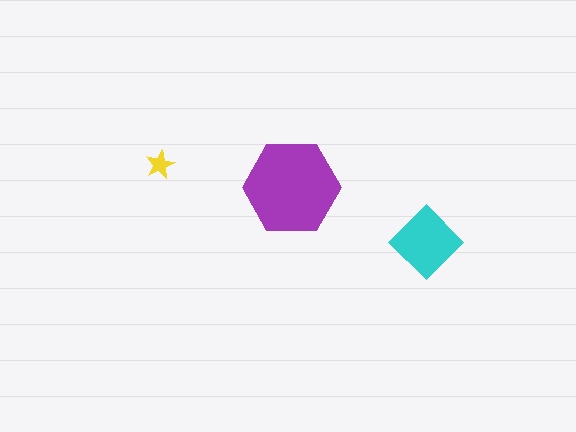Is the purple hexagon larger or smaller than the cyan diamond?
Larger.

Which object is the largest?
The purple hexagon.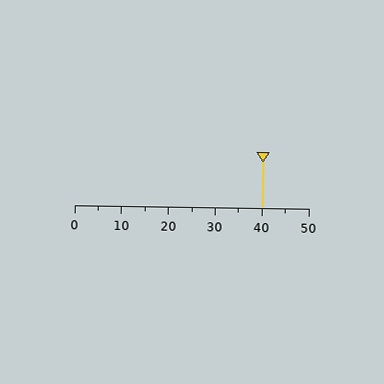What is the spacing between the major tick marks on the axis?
The major ticks are spaced 10 apart.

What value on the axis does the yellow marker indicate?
The marker indicates approximately 40.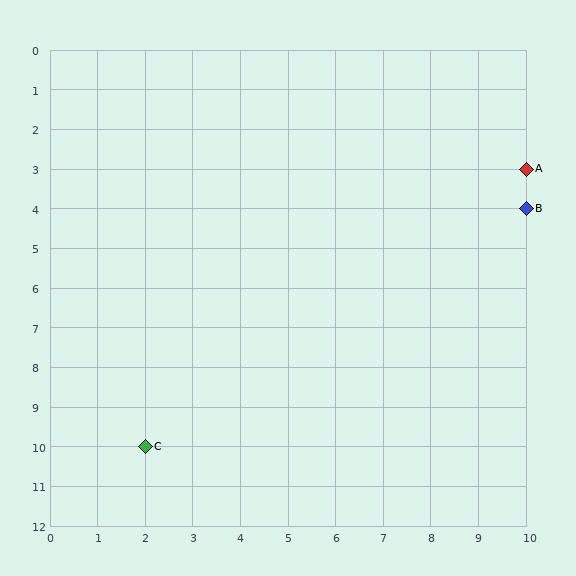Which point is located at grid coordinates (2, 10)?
Point C is at (2, 10).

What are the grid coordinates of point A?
Point A is at grid coordinates (10, 3).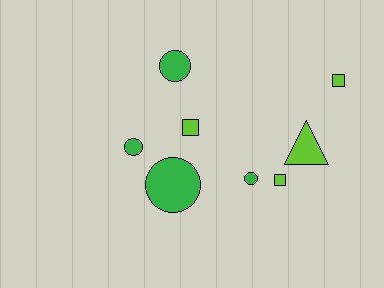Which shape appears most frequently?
Circle, with 4 objects.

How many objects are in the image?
There are 8 objects.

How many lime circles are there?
There are no lime circles.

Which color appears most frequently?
Green, with 4 objects.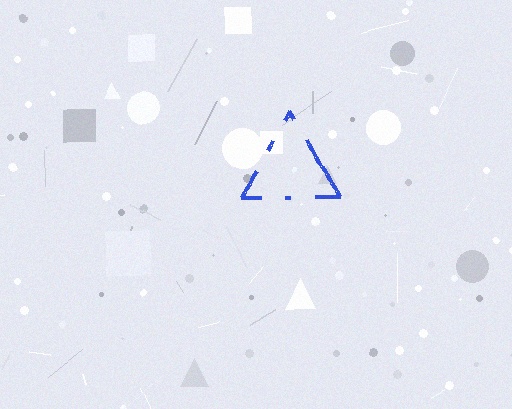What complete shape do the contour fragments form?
The contour fragments form a triangle.